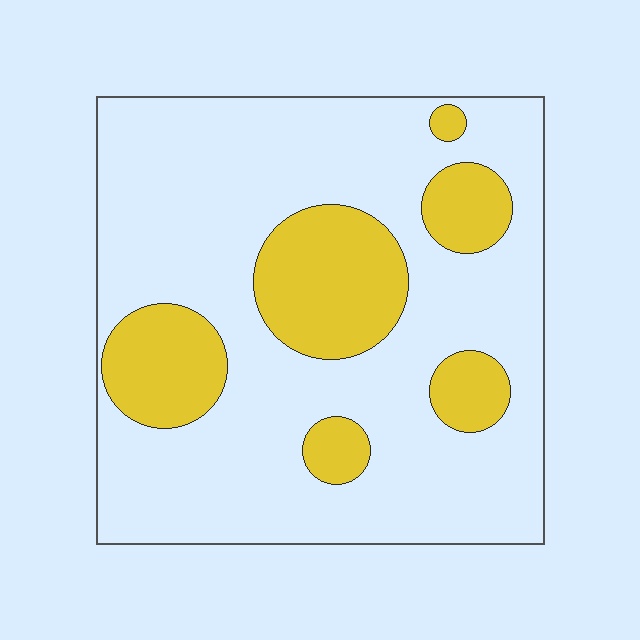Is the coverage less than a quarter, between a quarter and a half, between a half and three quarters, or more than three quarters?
Less than a quarter.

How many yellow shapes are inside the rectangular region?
6.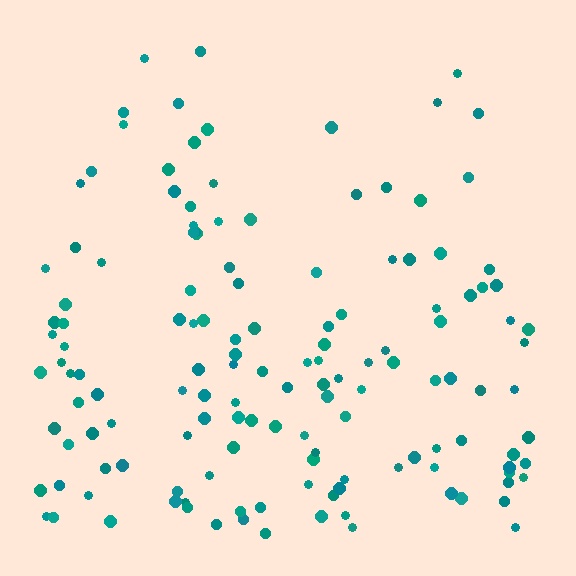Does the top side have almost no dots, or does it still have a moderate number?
Still a moderate number, just noticeably fewer than the bottom.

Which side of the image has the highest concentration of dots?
The bottom.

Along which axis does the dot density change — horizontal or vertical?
Vertical.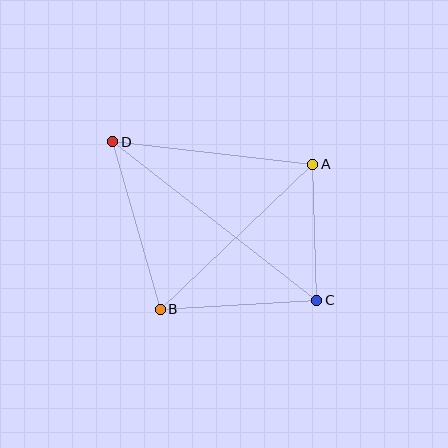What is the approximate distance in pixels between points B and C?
The distance between B and C is approximately 157 pixels.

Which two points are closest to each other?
Points A and C are closest to each other.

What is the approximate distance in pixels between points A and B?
The distance between A and B is approximately 211 pixels.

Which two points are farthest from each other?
Points C and D are farthest from each other.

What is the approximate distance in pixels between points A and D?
The distance between A and D is approximately 202 pixels.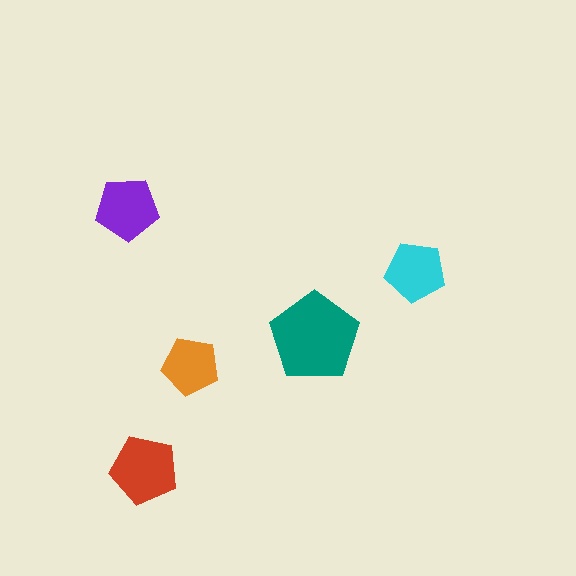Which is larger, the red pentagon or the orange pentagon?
The red one.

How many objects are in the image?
There are 5 objects in the image.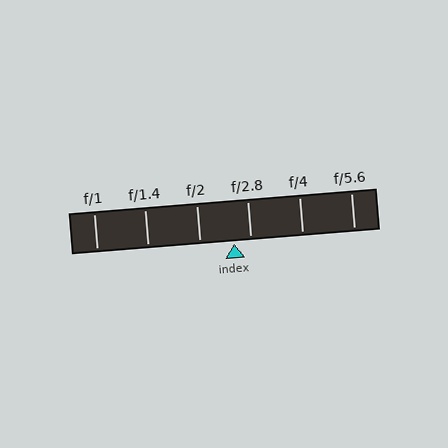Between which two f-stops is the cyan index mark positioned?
The index mark is between f/2 and f/2.8.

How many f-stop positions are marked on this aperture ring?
There are 6 f-stop positions marked.